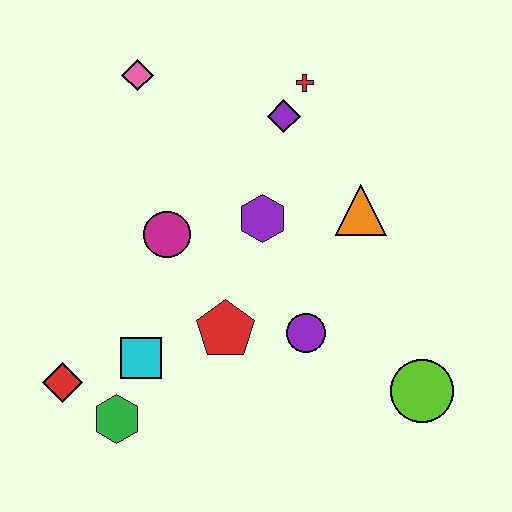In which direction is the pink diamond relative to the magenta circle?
The pink diamond is above the magenta circle.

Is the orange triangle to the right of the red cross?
Yes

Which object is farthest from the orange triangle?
The red diamond is farthest from the orange triangle.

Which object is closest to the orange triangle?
The purple hexagon is closest to the orange triangle.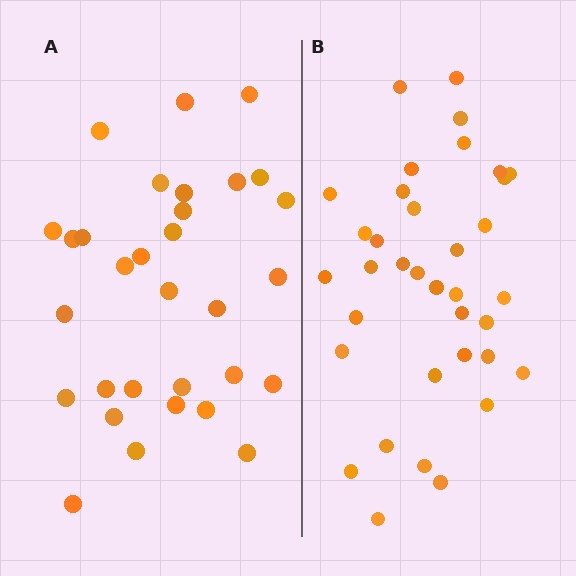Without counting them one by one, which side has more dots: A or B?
Region B (the right region) has more dots.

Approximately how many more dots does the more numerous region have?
Region B has about 5 more dots than region A.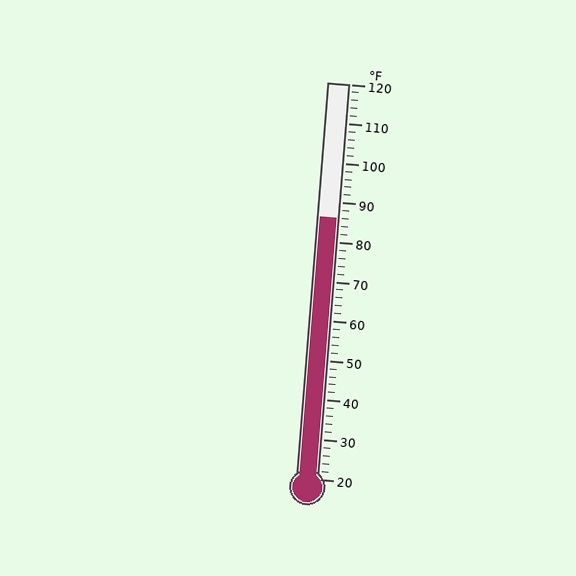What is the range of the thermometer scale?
The thermometer scale ranges from 20°F to 120°F.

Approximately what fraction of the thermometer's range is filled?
The thermometer is filled to approximately 65% of its range.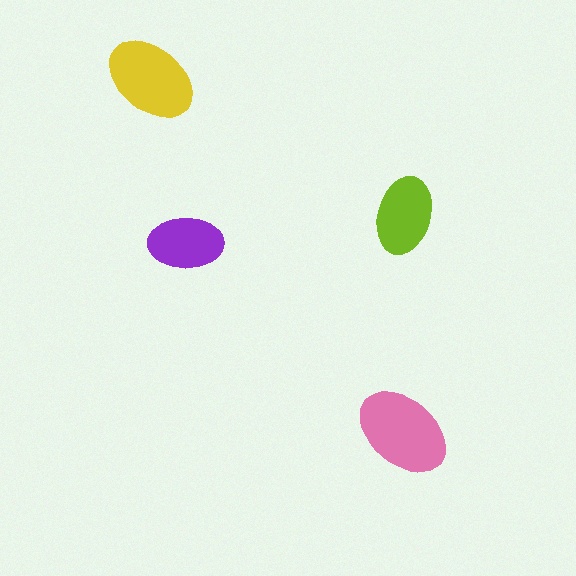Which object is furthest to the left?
The yellow ellipse is leftmost.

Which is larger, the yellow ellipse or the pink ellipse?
The pink one.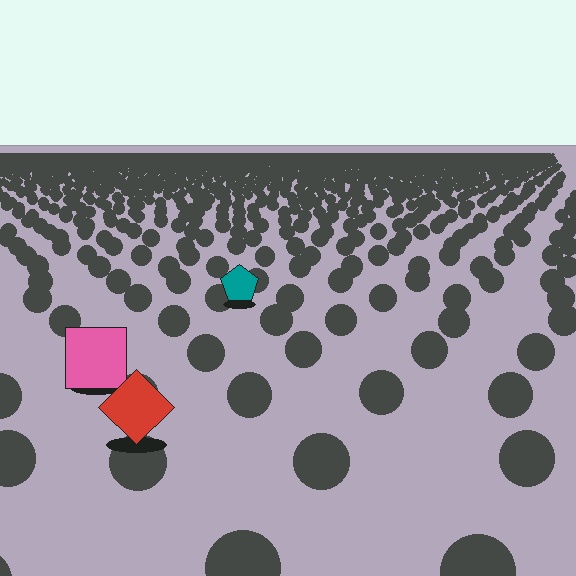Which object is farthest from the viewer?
The teal pentagon is farthest from the viewer. It appears smaller and the ground texture around it is denser.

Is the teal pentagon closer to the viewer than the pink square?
No. The pink square is closer — you can tell from the texture gradient: the ground texture is coarser near it.